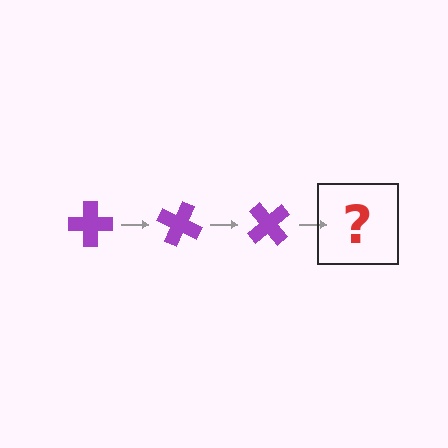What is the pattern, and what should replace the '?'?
The pattern is that the cross rotates 25 degrees each step. The '?' should be a purple cross rotated 75 degrees.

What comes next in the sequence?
The next element should be a purple cross rotated 75 degrees.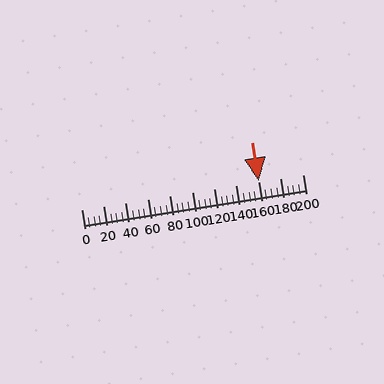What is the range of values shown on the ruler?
The ruler shows values from 0 to 200.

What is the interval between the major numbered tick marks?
The major tick marks are spaced 20 units apart.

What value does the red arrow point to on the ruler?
The red arrow points to approximately 160.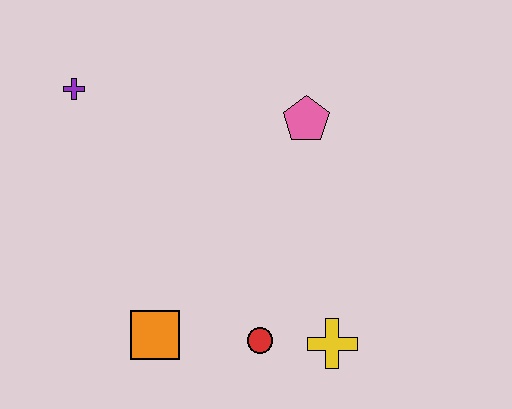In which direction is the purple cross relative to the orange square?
The purple cross is above the orange square.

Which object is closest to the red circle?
The yellow cross is closest to the red circle.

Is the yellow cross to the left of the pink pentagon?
No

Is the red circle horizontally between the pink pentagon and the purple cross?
Yes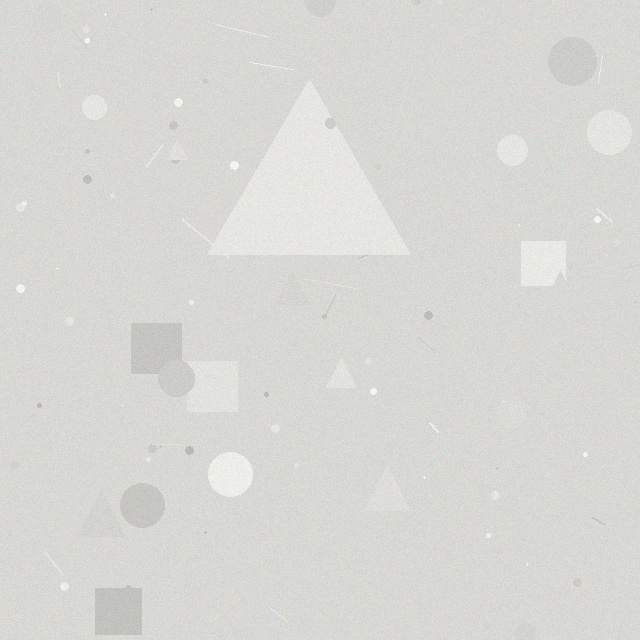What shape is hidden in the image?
A triangle is hidden in the image.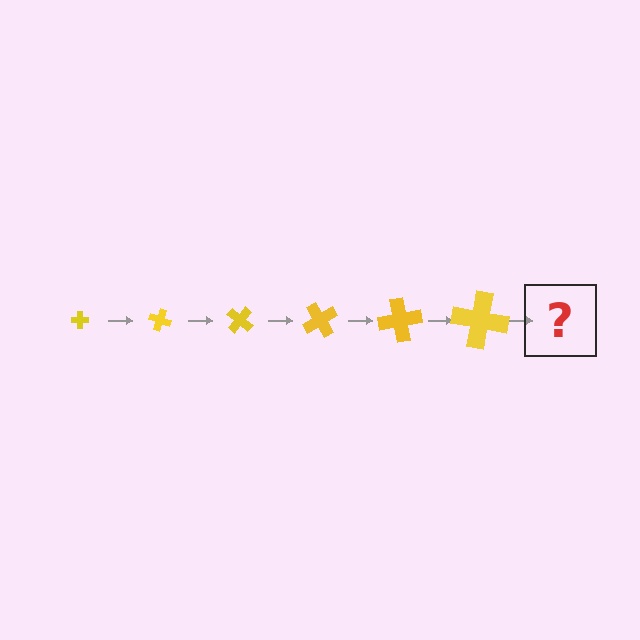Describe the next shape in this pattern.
It should be a cross, larger than the previous one and rotated 120 degrees from the start.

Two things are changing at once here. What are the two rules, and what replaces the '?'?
The two rules are that the cross grows larger each step and it rotates 20 degrees each step. The '?' should be a cross, larger than the previous one and rotated 120 degrees from the start.